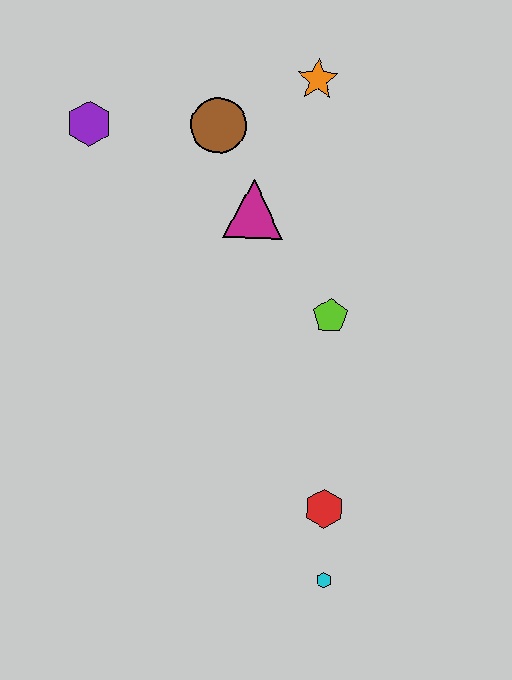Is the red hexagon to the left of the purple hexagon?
No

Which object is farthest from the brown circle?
The cyan hexagon is farthest from the brown circle.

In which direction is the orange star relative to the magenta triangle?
The orange star is above the magenta triangle.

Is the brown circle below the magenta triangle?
No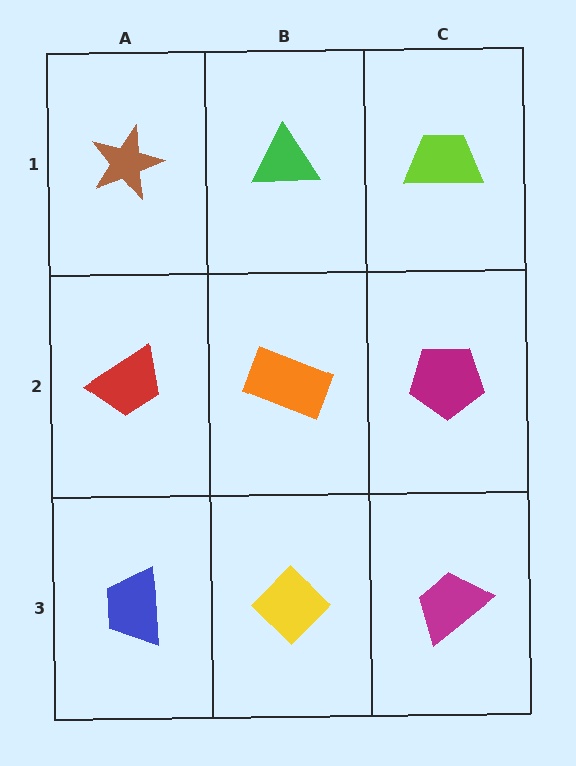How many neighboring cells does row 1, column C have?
2.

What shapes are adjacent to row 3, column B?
An orange rectangle (row 2, column B), a blue trapezoid (row 3, column A), a magenta trapezoid (row 3, column C).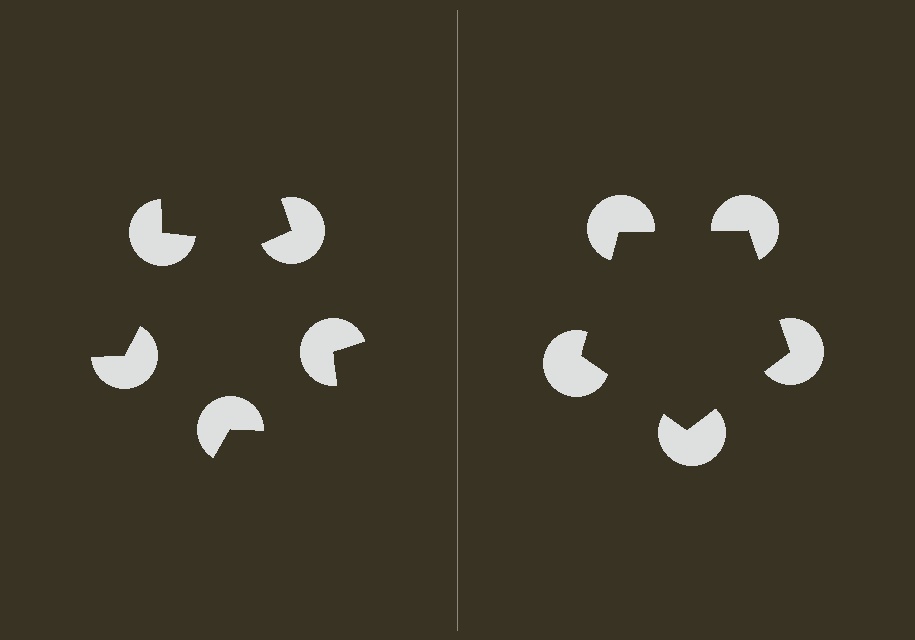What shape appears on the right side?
An illusory pentagon.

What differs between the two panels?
The pac-man discs are positioned identically on both sides; only the wedge orientations differ. On the right they align to a pentagon; on the left they are misaligned.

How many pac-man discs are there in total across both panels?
10 — 5 on each side.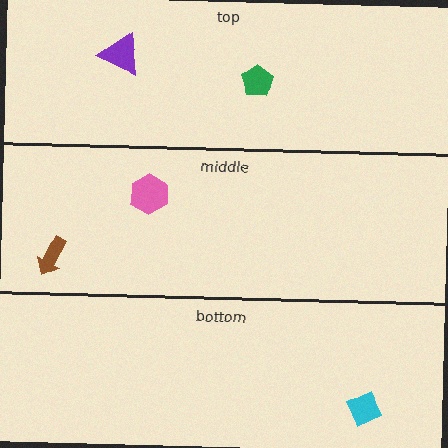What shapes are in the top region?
The green pentagon, the purple triangle.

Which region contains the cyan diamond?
The bottom region.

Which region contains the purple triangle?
The top region.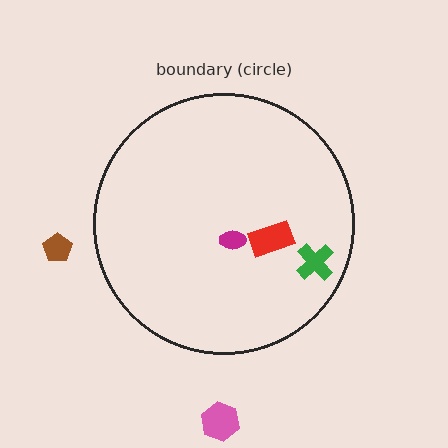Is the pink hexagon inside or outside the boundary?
Outside.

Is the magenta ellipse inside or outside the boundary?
Inside.